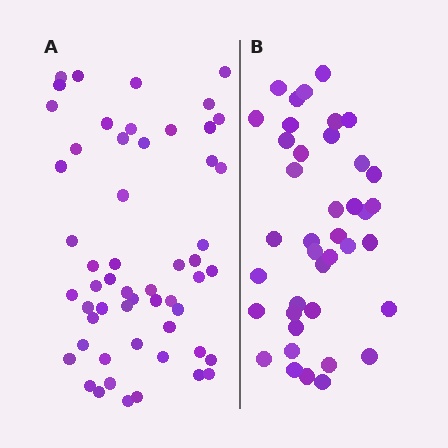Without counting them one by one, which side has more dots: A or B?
Region A (the left region) has more dots.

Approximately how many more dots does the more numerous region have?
Region A has approximately 15 more dots than region B.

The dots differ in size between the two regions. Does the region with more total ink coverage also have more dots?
No. Region B has more total ink coverage because its dots are larger, but region A actually contains more individual dots. Total area can be misleading — the number of items is what matters here.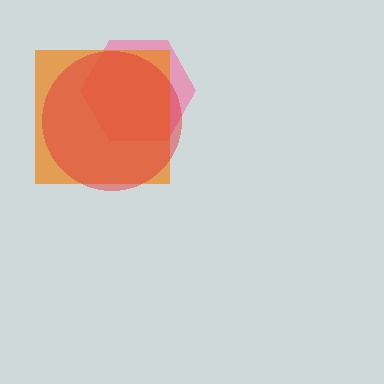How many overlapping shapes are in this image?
There are 3 overlapping shapes in the image.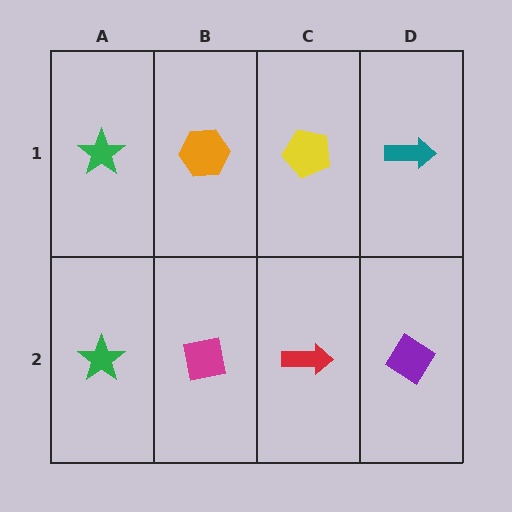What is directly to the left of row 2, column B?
A green star.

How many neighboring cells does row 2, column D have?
2.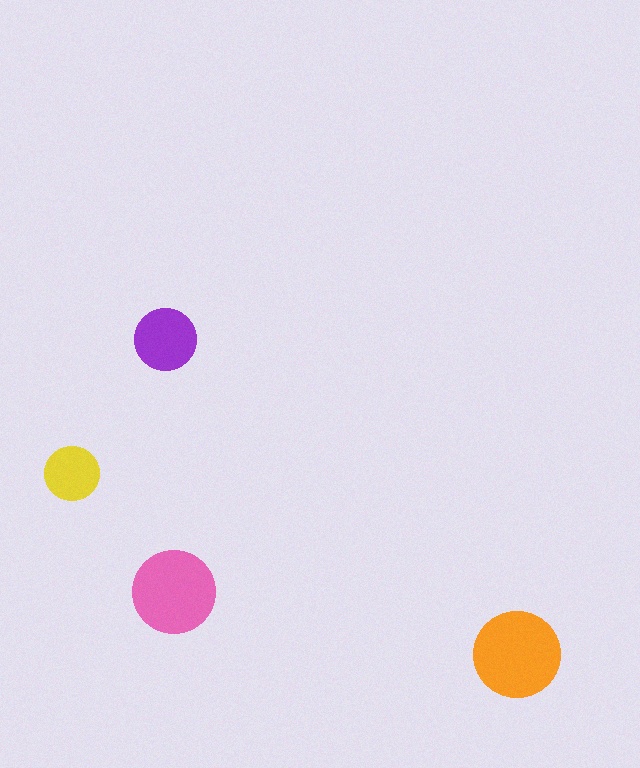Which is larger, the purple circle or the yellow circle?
The purple one.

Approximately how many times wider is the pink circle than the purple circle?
About 1.5 times wider.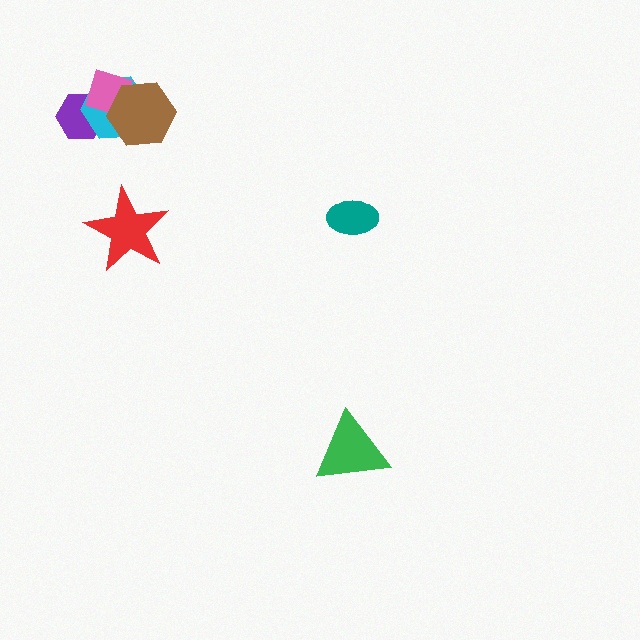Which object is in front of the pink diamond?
The brown hexagon is in front of the pink diamond.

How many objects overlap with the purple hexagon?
2 objects overlap with the purple hexagon.